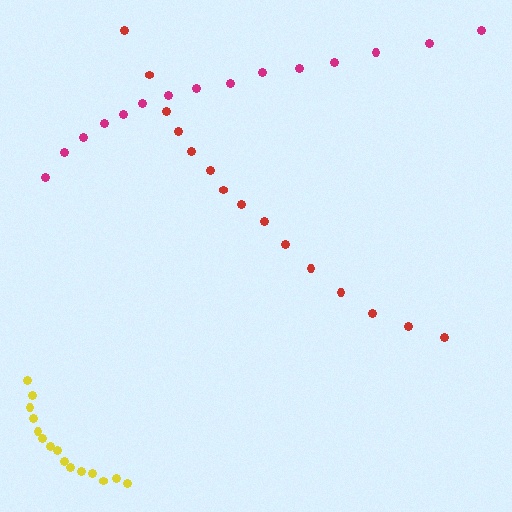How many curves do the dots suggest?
There are 3 distinct paths.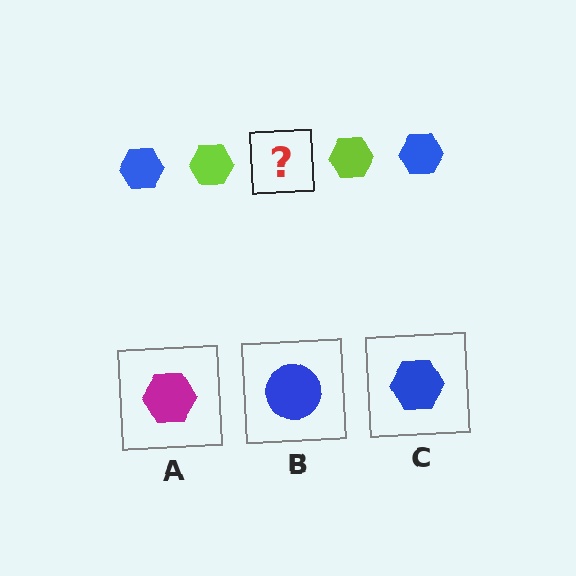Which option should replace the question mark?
Option C.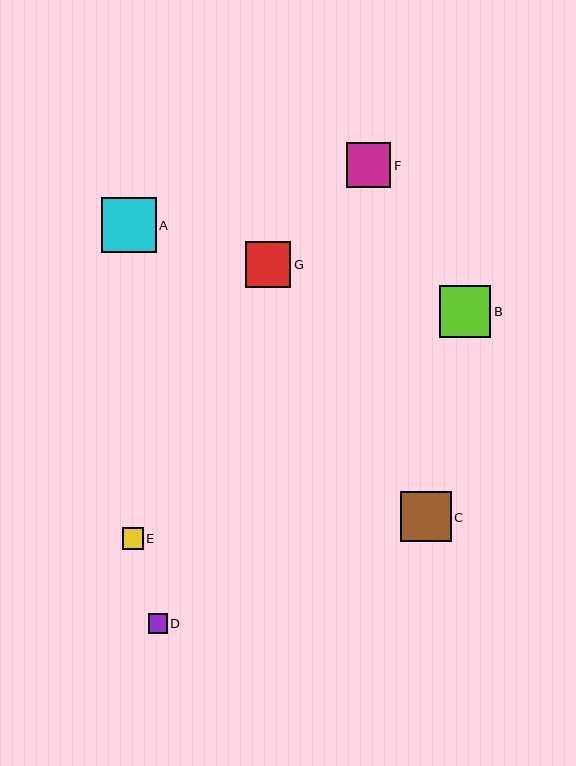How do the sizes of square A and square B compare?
Square A and square B are approximately the same size.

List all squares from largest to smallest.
From largest to smallest: A, B, C, G, F, E, D.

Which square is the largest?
Square A is the largest with a size of approximately 55 pixels.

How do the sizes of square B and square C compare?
Square B and square C are approximately the same size.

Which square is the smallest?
Square D is the smallest with a size of approximately 19 pixels.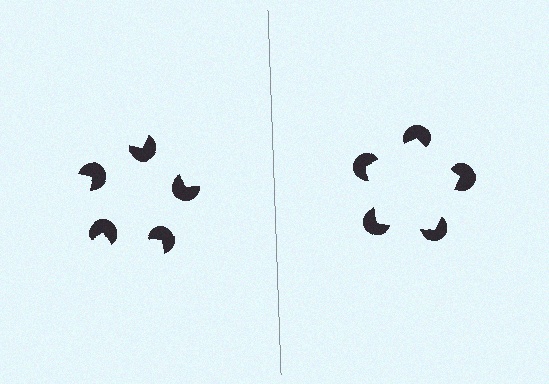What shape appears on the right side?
An illusory pentagon.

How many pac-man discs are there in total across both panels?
10 — 5 on each side.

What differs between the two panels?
The pac-man discs are positioned identically on both sides; only the wedge orientations differ. On the right they align to a pentagon; on the left they are misaligned.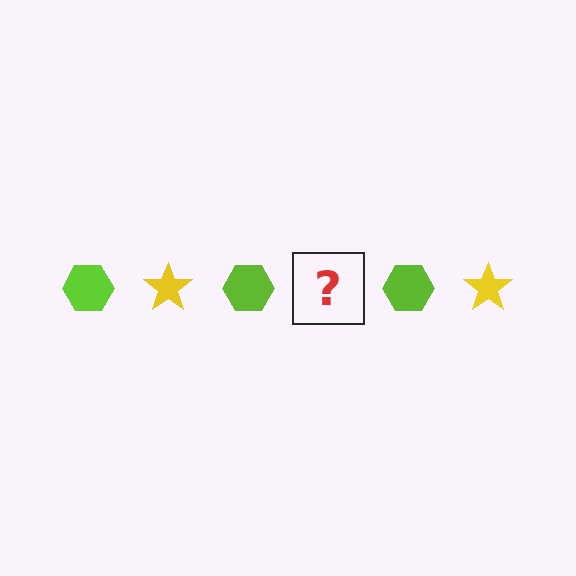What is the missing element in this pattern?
The missing element is a yellow star.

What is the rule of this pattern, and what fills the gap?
The rule is that the pattern alternates between lime hexagon and yellow star. The gap should be filled with a yellow star.